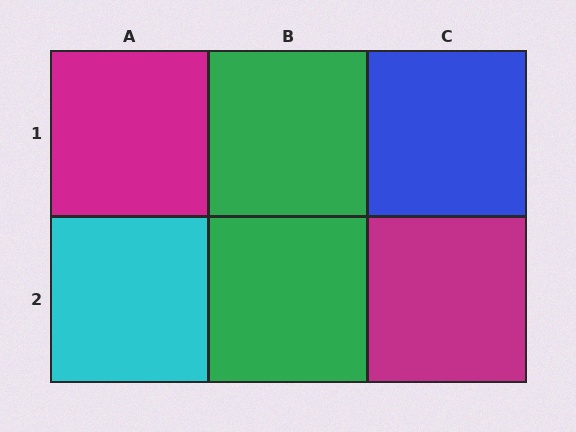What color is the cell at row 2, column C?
Magenta.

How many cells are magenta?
2 cells are magenta.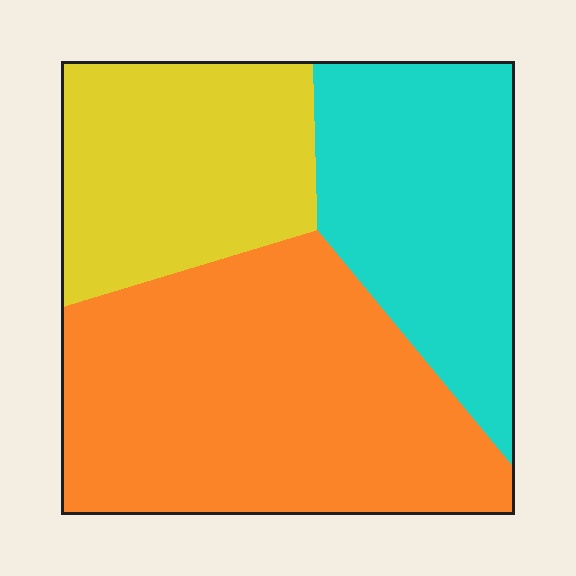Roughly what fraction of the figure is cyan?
Cyan takes up about one quarter (1/4) of the figure.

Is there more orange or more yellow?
Orange.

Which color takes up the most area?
Orange, at roughly 45%.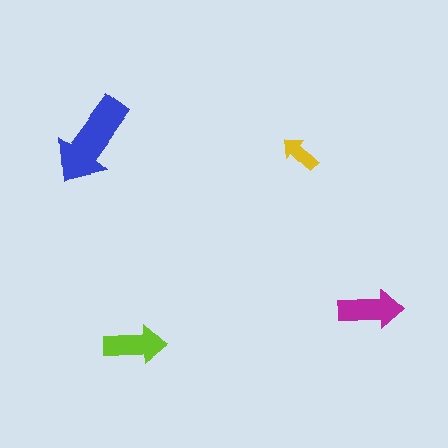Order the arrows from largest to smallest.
the blue one, the magenta one, the lime one, the yellow one.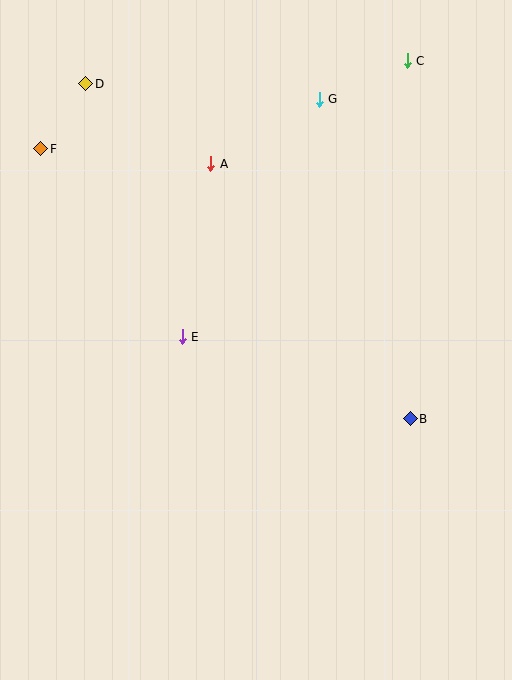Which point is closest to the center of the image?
Point E at (182, 337) is closest to the center.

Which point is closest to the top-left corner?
Point D is closest to the top-left corner.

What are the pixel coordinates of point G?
Point G is at (319, 99).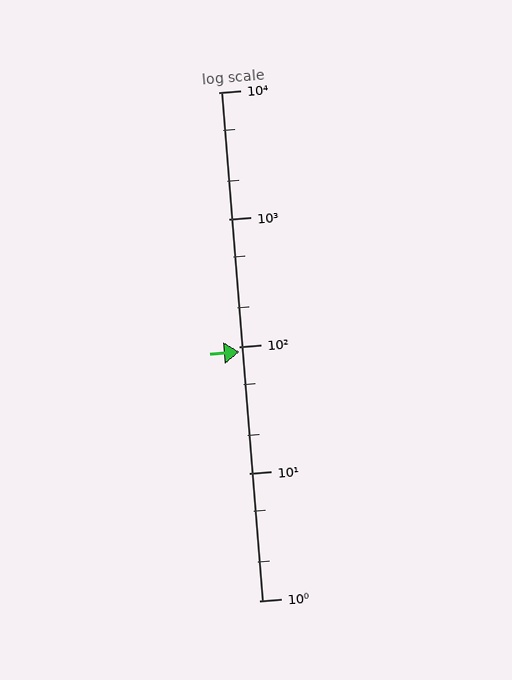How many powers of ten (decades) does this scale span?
The scale spans 4 decades, from 1 to 10000.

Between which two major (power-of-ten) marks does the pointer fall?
The pointer is between 10 and 100.